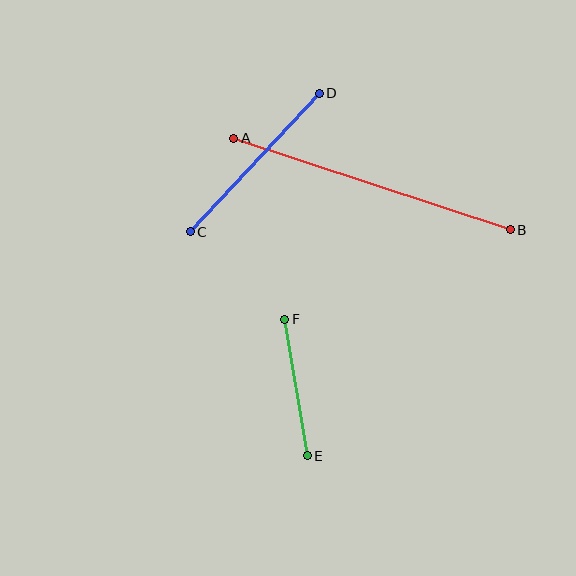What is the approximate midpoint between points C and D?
The midpoint is at approximately (255, 162) pixels.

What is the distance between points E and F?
The distance is approximately 138 pixels.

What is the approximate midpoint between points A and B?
The midpoint is at approximately (372, 184) pixels.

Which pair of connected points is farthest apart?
Points A and B are farthest apart.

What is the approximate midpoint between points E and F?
The midpoint is at approximately (296, 387) pixels.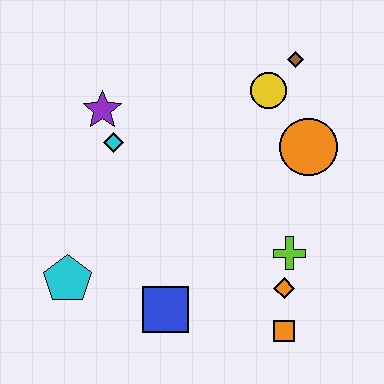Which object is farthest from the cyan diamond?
The orange square is farthest from the cyan diamond.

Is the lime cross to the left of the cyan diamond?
No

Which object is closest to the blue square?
The cyan pentagon is closest to the blue square.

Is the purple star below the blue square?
No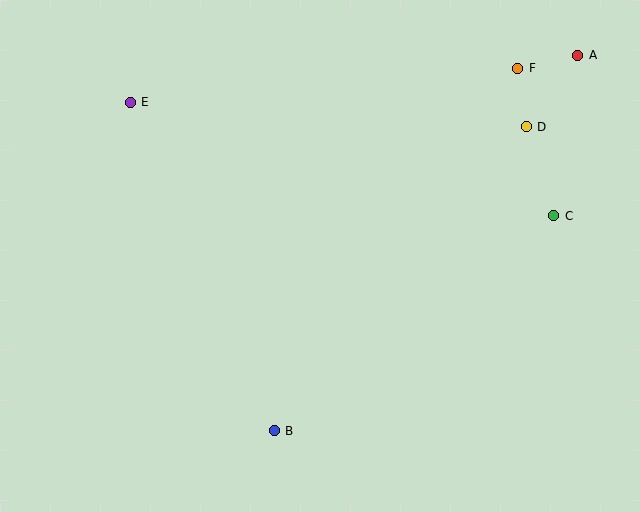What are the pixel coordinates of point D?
Point D is at (526, 127).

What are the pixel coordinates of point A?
Point A is at (578, 55).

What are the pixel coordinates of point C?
Point C is at (554, 216).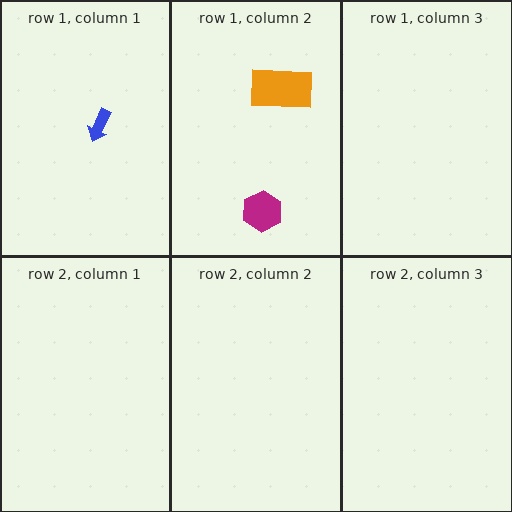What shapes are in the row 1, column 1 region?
The blue arrow.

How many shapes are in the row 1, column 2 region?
2.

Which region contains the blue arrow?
The row 1, column 1 region.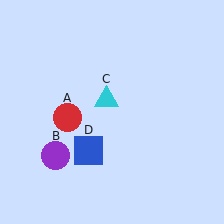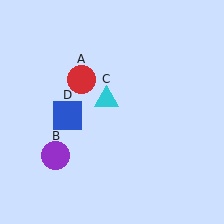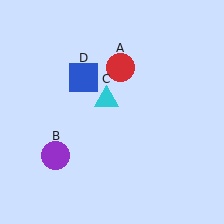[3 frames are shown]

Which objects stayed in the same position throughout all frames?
Purple circle (object B) and cyan triangle (object C) remained stationary.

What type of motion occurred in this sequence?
The red circle (object A), blue square (object D) rotated clockwise around the center of the scene.